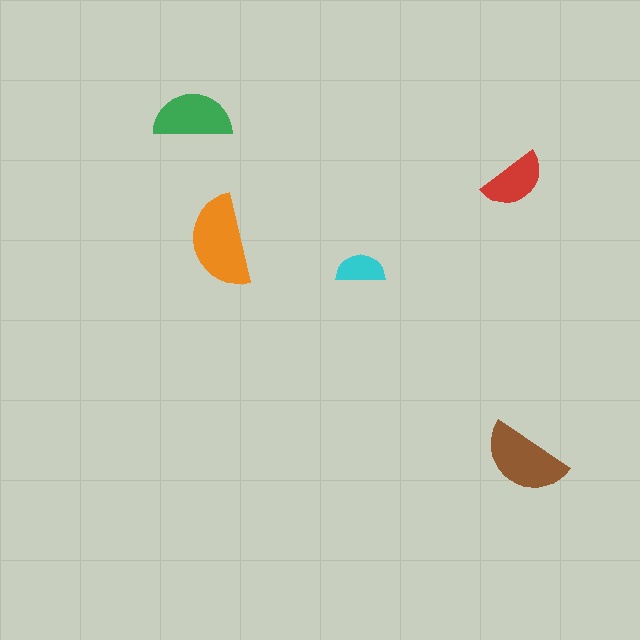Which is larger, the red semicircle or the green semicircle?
The green one.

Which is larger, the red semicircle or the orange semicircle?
The orange one.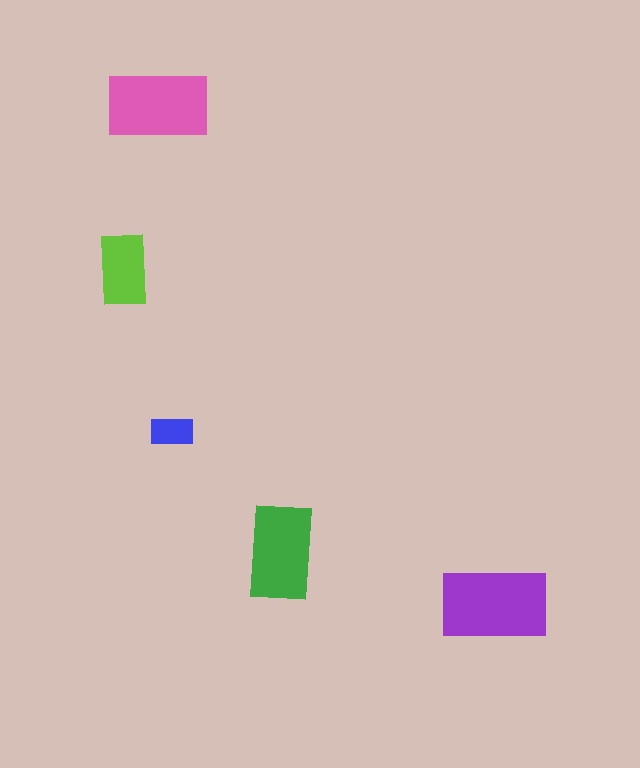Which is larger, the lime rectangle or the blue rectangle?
The lime one.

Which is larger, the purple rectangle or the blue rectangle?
The purple one.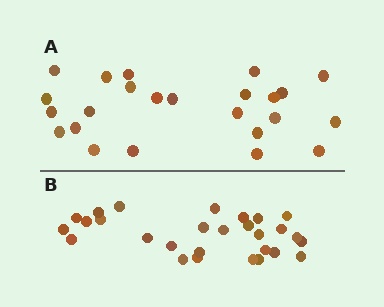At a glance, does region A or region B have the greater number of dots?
Region B (the bottom region) has more dots.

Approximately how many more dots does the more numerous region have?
Region B has about 4 more dots than region A.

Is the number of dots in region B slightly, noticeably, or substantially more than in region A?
Region B has only slightly more — the two regions are fairly close. The ratio is roughly 1.2 to 1.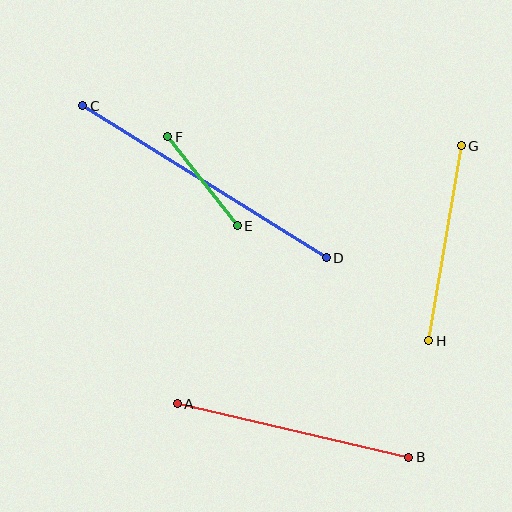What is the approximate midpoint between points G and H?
The midpoint is at approximately (445, 243) pixels.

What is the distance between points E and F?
The distance is approximately 113 pixels.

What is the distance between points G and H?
The distance is approximately 198 pixels.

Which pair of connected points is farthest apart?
Points C and D are farthest apart.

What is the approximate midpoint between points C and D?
The midpoint is at approximately (205, 182) pixels.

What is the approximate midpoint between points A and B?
The midpoint is at approximately (293, 431) pixels.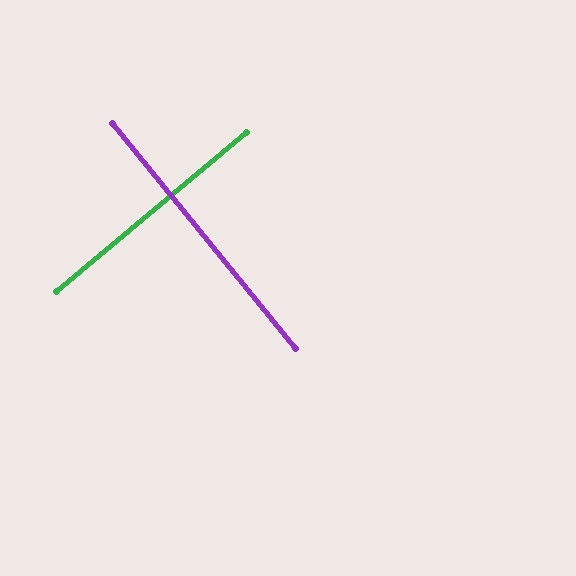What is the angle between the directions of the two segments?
Approximately 89 degrees.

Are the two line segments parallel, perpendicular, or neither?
Perpendicular — they meet at approximately 89°.